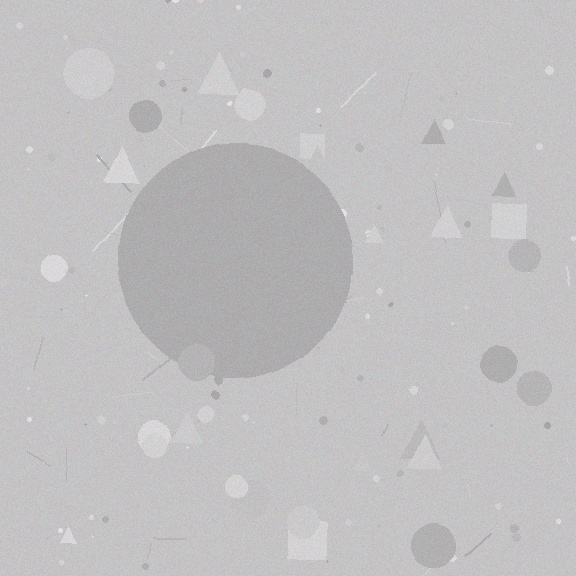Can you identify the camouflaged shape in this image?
The camouflaged shape is a circle.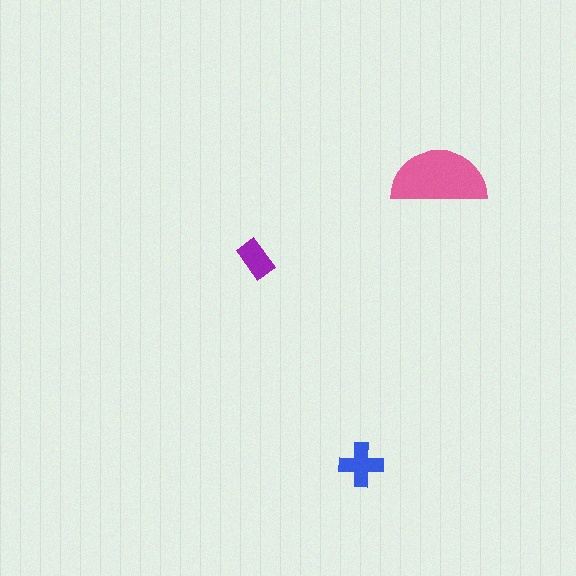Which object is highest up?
The pink semicircle is topmost.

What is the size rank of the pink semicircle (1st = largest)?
1st.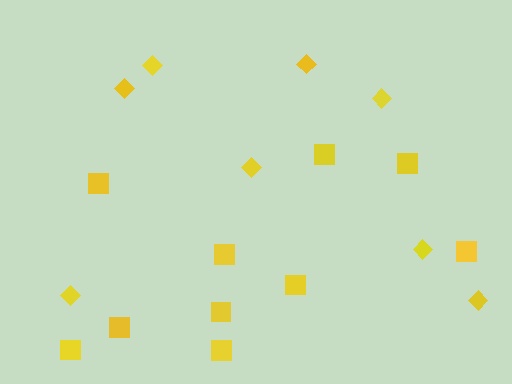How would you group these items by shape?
There are 2 groups: one group of squares (10) and one group of diamonds (8).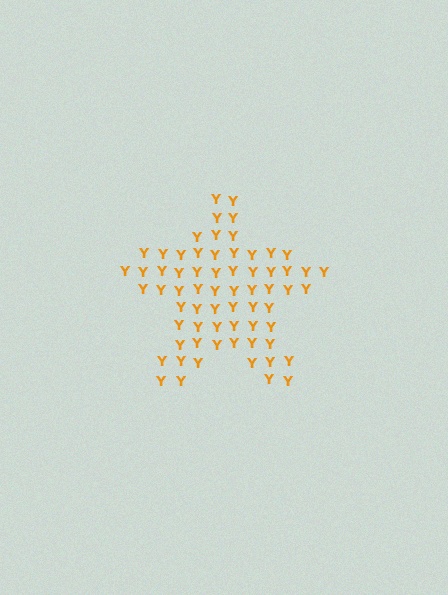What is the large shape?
The large shape is a star.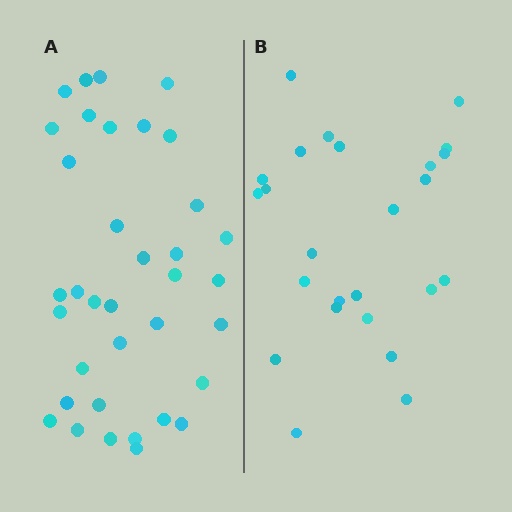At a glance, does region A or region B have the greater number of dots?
Region A (the left region) has more dots.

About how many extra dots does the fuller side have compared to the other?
Region A has roughly 12 or so more dots than region B.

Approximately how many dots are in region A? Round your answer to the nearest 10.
About 40 dots. (The exact count is 36, which rounds to 40.)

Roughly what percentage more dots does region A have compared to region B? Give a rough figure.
About 45% more.